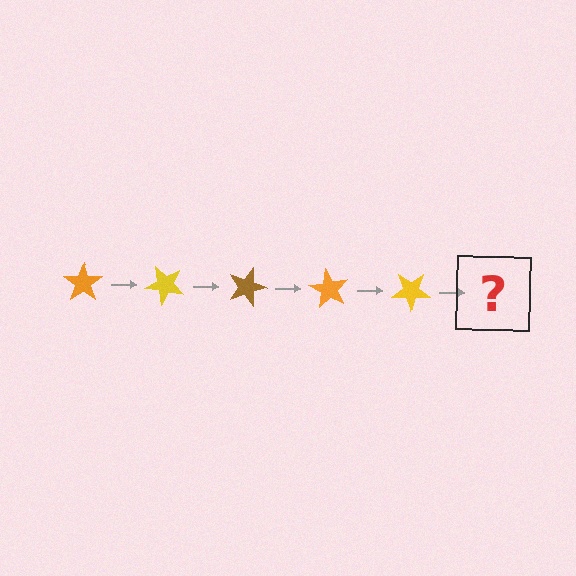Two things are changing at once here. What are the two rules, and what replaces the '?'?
The two rules are that it rotates 45 degrees each step and the color cycles through orange, yellow, and brown. The '?' should be a brown star, rotated 225 degrees from the start.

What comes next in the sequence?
The next element should be a brown star, rotated 225 degrees from the start.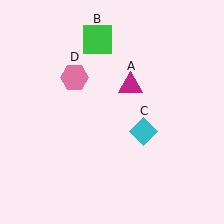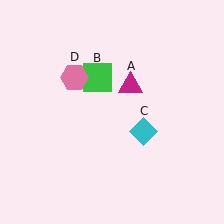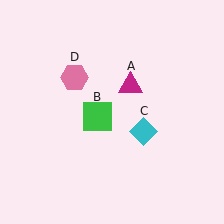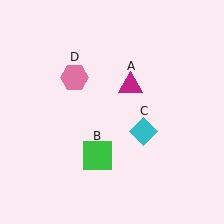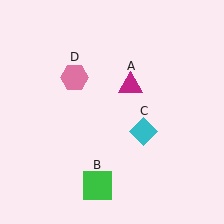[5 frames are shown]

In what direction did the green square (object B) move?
The green square (object B) moved down.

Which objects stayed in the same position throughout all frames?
Magenta triangle (object A) and cyan diamond (object C) and pink hexagon (object D) remained stationary.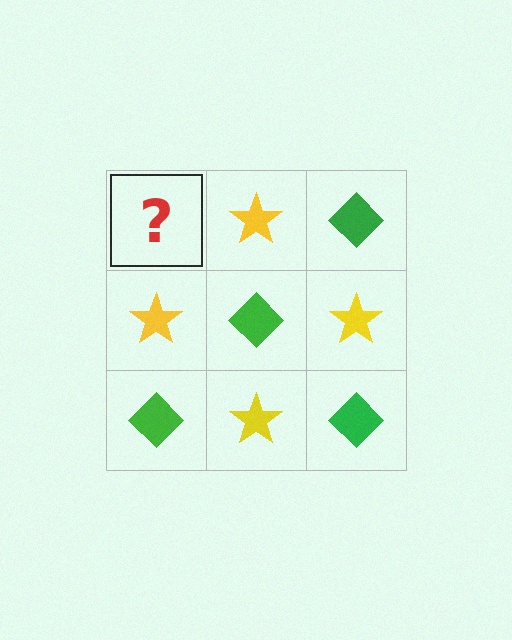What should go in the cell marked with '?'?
The missing cell should contain a green diamond.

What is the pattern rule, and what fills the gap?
The rule is that it alternates green diamond and yellow star in a checkerboard pattern. The gap should be filled with a green diamond.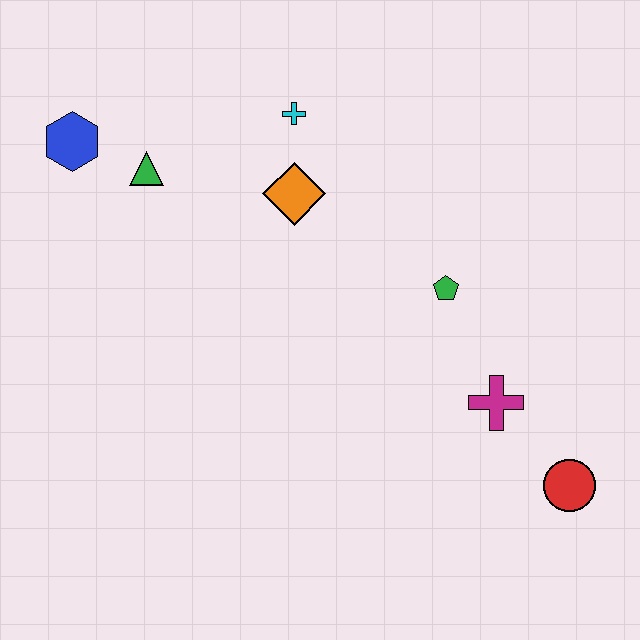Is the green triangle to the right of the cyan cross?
No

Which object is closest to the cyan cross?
The orange diamond is closest to the cyan cross.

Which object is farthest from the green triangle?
The red circle is farthest from the green triangle.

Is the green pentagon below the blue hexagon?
Yes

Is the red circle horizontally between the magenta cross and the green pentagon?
No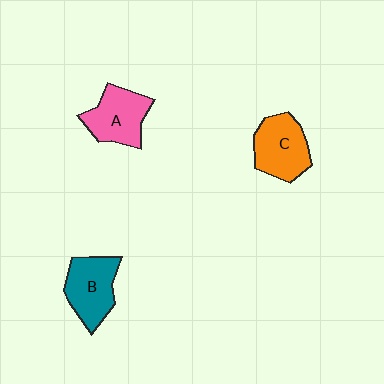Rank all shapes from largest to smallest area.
From largest to smallest: C (orange), B (teal), A (pink).